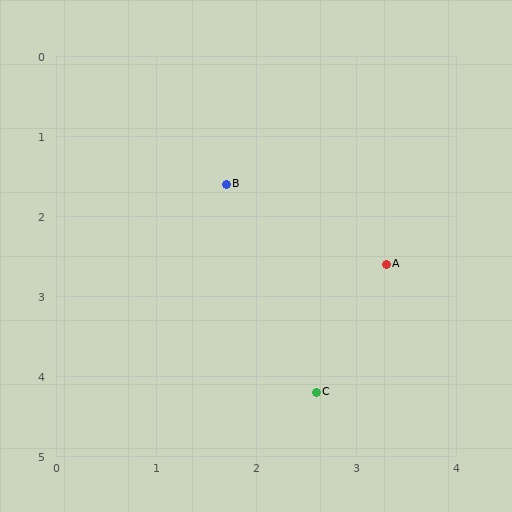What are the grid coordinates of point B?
Point B is at approximately (1.7, 1.6).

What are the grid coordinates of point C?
Point C is at approximately (2.6, 4.2).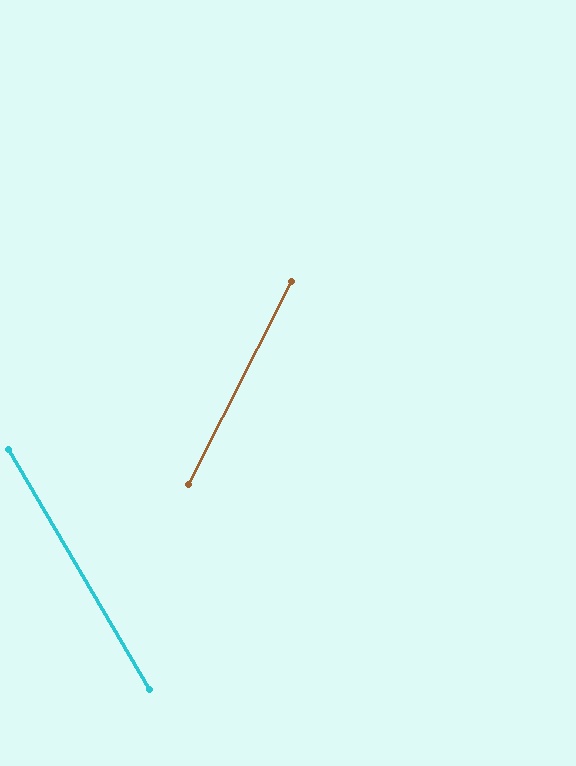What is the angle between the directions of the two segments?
Approximately 57 degrees.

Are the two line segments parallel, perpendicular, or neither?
Neither parallel nor perpendicular — they differ by about 57°.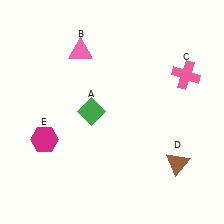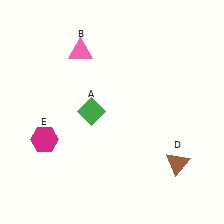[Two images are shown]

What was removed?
The pink cross (C) was removed in Image 2.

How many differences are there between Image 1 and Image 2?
There is 1 difference between the two images.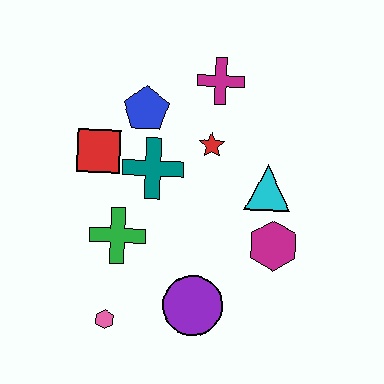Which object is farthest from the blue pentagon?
The pink hexagon is farthest from the blue pentagon.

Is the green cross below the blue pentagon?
Yes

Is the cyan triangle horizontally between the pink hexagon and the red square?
No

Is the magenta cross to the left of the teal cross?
No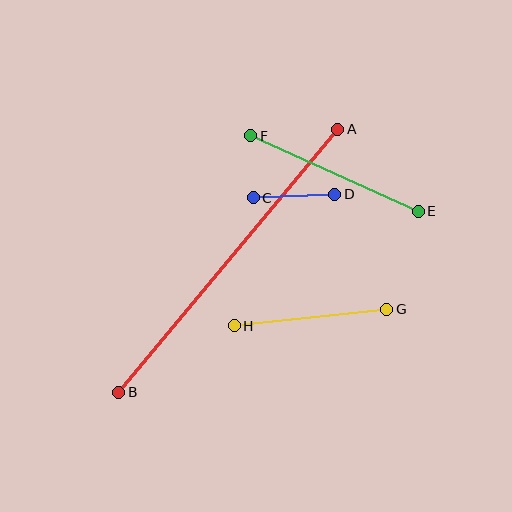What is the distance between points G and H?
The distance is approximately 153 pixels.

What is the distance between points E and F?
The distance is approximately 184 pixels.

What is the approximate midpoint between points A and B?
The midpoint is at approximately (228, 261) pixels.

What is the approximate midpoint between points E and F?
The midpoint is at approximately (335, 173) pixels.